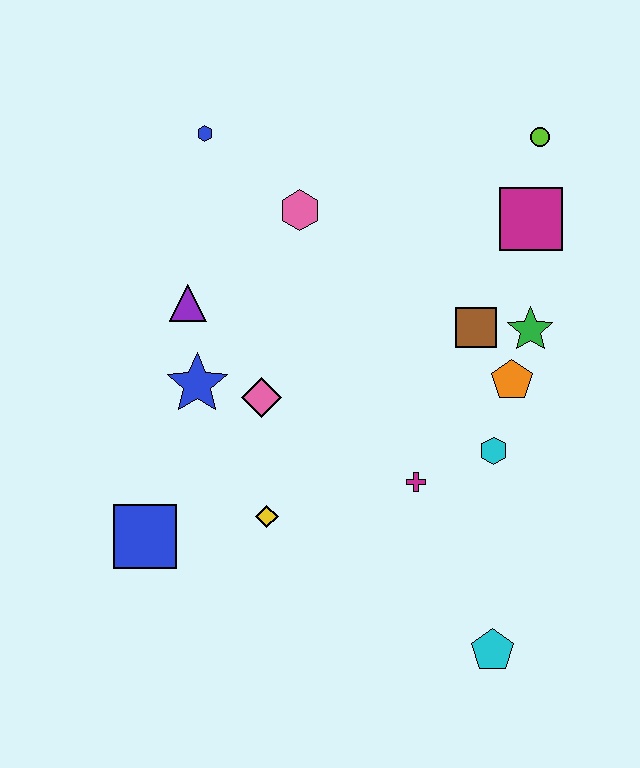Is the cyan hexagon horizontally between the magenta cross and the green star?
Yes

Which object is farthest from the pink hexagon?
The cyan pentagon is farthest from the pink hexagon.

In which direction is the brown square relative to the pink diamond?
The brown square is to the right of the pink diamond.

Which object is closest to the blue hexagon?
The pink hexagon is closest to the blue hexagon.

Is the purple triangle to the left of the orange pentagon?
Yes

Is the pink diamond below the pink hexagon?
Yes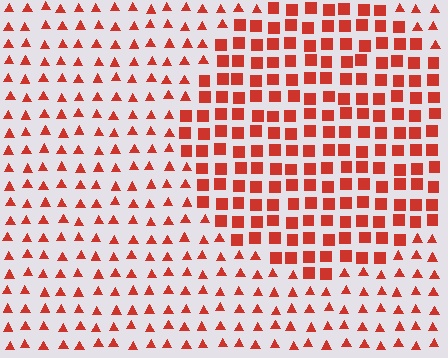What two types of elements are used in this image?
The image uses squares inside the circle region and triangles outside it.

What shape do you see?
I see a circle.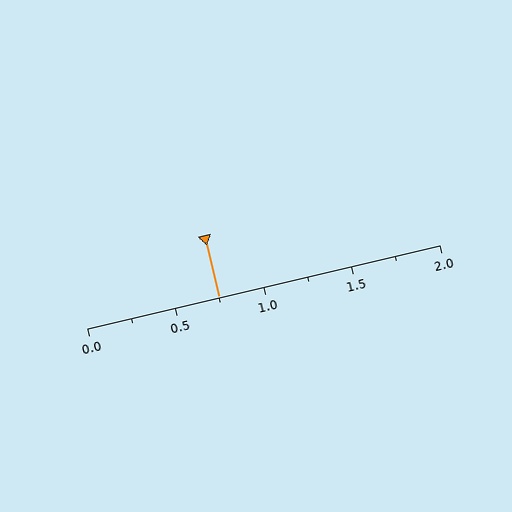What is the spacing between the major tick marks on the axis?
The major ticks are spaced 0.5 apart.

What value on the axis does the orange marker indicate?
The marker indicates approximately 0.75.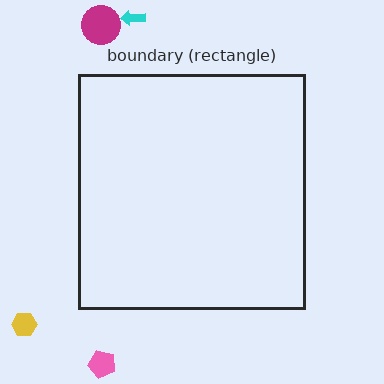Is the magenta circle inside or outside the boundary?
Outside.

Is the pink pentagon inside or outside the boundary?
Outside.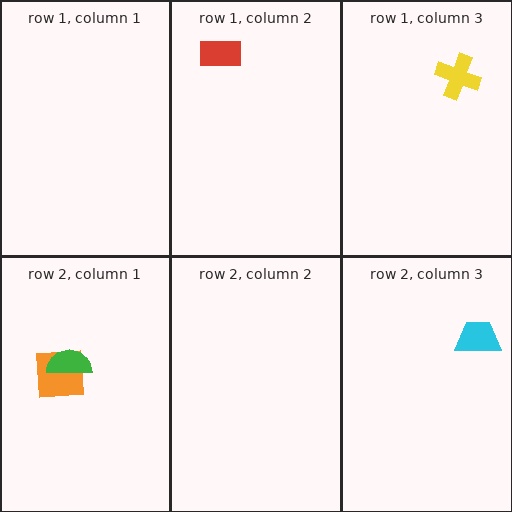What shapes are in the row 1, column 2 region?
The red rectangle.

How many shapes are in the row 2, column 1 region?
2.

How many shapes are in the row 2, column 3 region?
1.